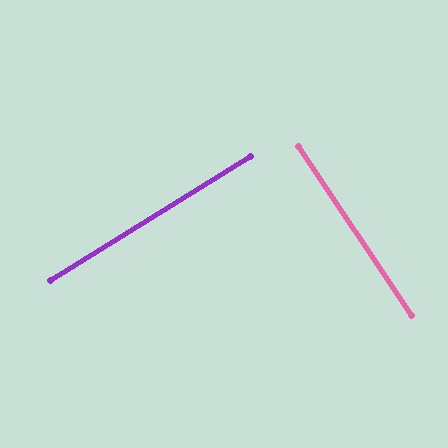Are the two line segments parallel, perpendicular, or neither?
Perpendicular — they meet at approximately 88°.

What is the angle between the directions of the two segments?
Approximately 88 degrees.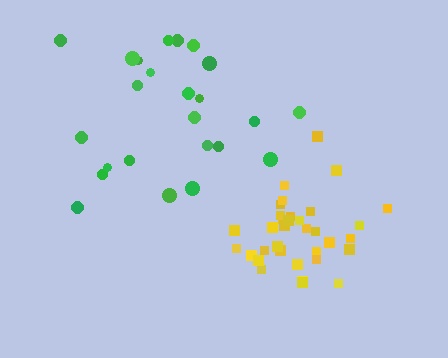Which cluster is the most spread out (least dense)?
Green.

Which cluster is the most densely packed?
Yellow.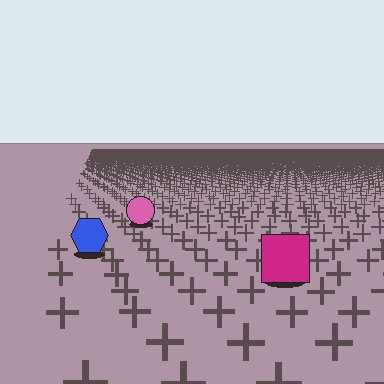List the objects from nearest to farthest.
From nearest to farthest: the magenta square, the blue hexagon, the pink circle.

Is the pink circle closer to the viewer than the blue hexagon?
No. The blue hexagon is closer — you can tell from the texture gradient: the ground texture is coarser near it.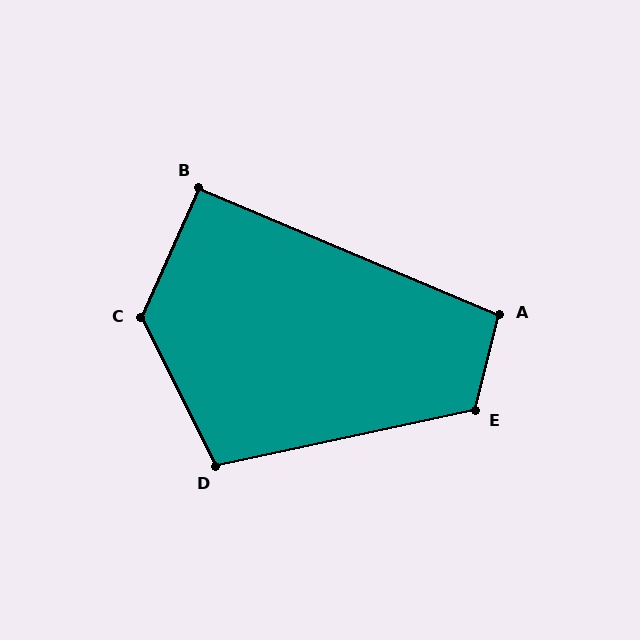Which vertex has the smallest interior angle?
B, at approximately 91 degrees.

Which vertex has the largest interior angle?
C, at approximately 129 degrees.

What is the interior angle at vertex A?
Approximately 99 degrees (obtuse).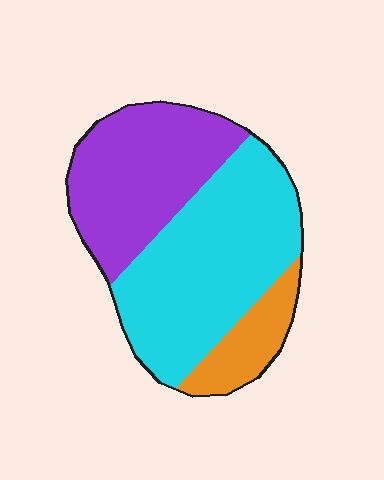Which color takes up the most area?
Cyan, at roughly 50%.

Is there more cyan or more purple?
Cyan.